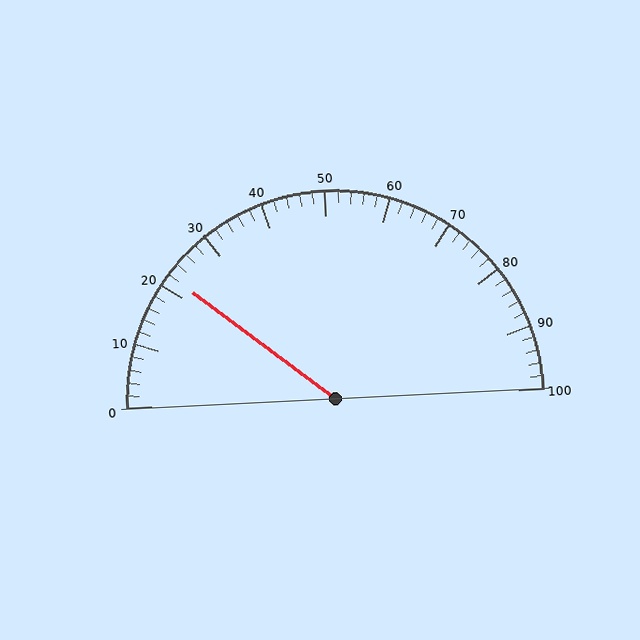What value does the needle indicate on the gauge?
The needle indicates approximately 22.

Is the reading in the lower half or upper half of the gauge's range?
The reading is in the lower half of the range (0 to 100).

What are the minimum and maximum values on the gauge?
The gauge ranges from 0 to 100.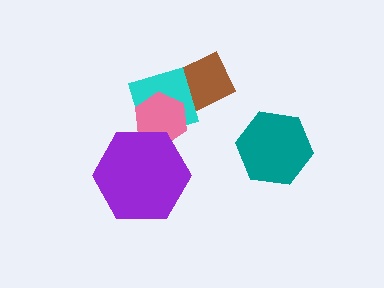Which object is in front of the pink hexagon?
The purple hexagon is in front of the pink hexagon.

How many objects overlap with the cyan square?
2 objects overlap with the cyan square.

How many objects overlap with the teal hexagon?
0 objects overlap with the teal hexagon.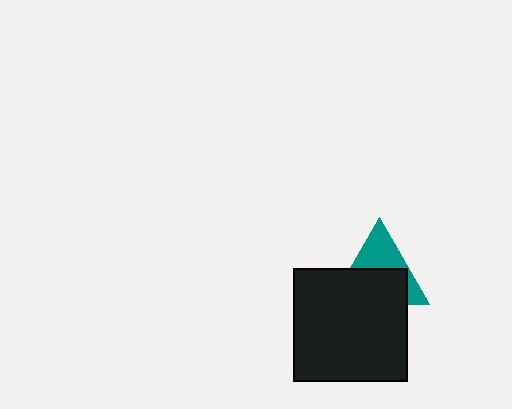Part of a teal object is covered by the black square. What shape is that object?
It is a triangle.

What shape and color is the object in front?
The object in front is a black square.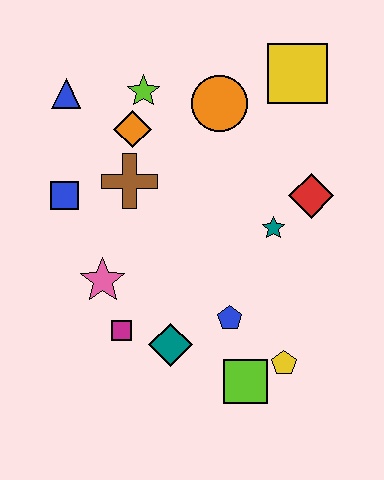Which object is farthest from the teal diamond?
The yellow square is farthest from the teal diamond.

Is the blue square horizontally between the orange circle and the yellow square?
No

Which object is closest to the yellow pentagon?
The lime square is closest to the yellow pentagon.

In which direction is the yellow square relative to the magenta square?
The yellow square is above the magenta square.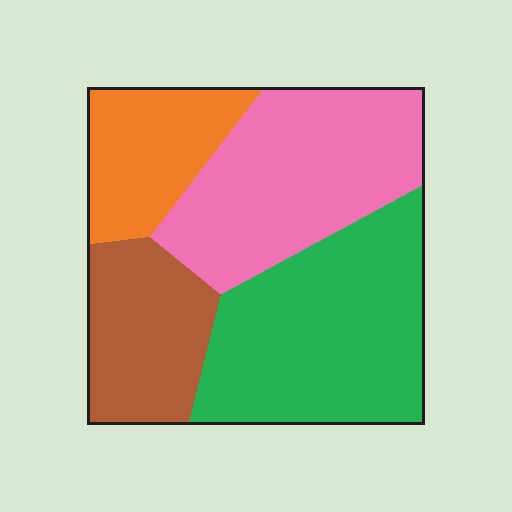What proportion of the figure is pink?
Pink takes up about one third (1/3) of the figure.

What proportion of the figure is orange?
Orange covers roughly 15% of the figure.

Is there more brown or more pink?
Pink.